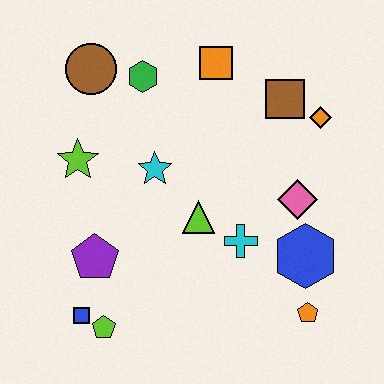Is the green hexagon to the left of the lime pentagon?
No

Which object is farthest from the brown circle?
The orange pentagon is farthest from the brown circle.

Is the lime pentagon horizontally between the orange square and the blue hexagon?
No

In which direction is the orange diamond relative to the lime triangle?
The orange diamond is to the right of the lime triangle.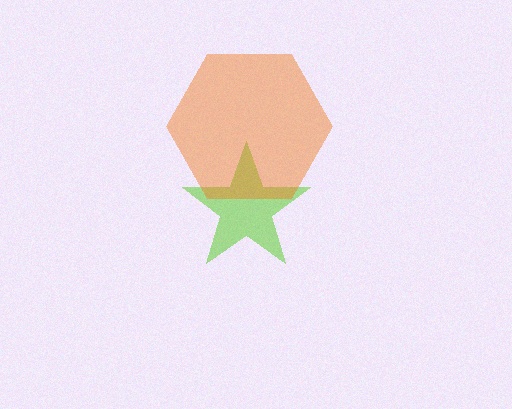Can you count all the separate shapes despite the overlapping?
Yes, there are 2 separate shapes.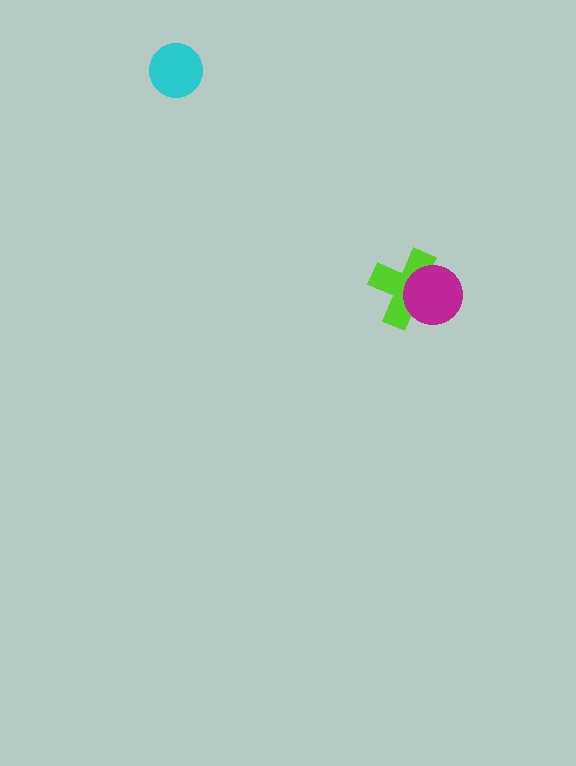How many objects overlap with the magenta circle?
1 object overlaps with the magenta circle.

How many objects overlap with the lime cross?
1 object overlaps with the lime cross.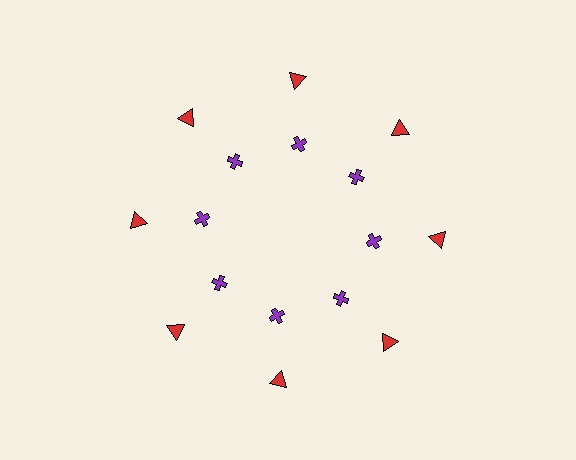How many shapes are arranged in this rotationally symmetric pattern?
There are 16 shapes, arranged in 8 groups of 2.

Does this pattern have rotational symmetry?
Yes, this pattern has 8-fold rotational symmetry. It looks the same after rotating 45 degrees around the center.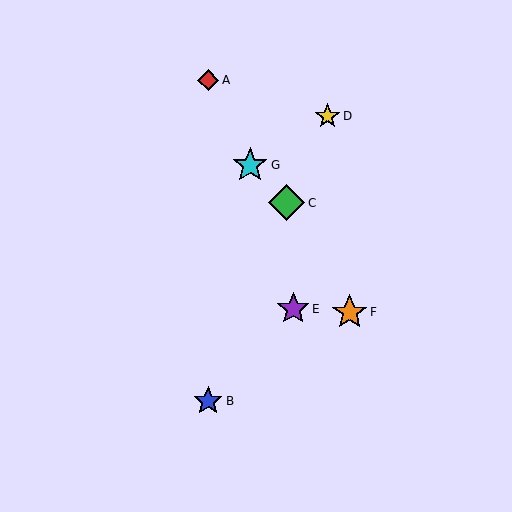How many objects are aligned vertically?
2 objects (A, B) are aligned vertically.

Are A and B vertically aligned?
Yes, both are at x≈208.